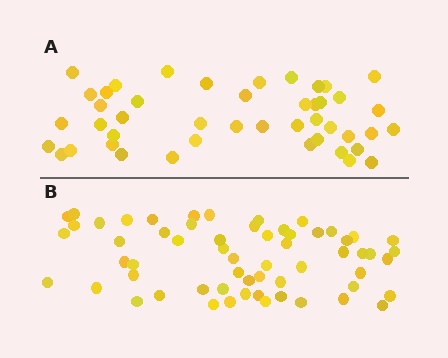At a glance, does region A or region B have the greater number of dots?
Region B (the bottom region) has more dots.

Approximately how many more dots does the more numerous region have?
Region B has approximately 15 more dots than region A.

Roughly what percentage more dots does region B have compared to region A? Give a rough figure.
About 35% more.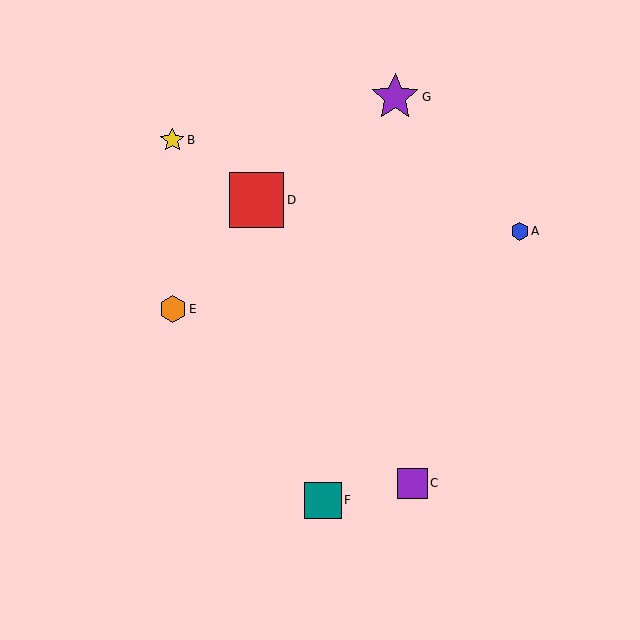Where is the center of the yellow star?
The center of the yellow star is at (172, 140).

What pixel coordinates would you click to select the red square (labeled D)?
Click at (256, 200) to select the red square D.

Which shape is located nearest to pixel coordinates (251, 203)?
The red square (labeled D) at (256, 200) is nearest to that location.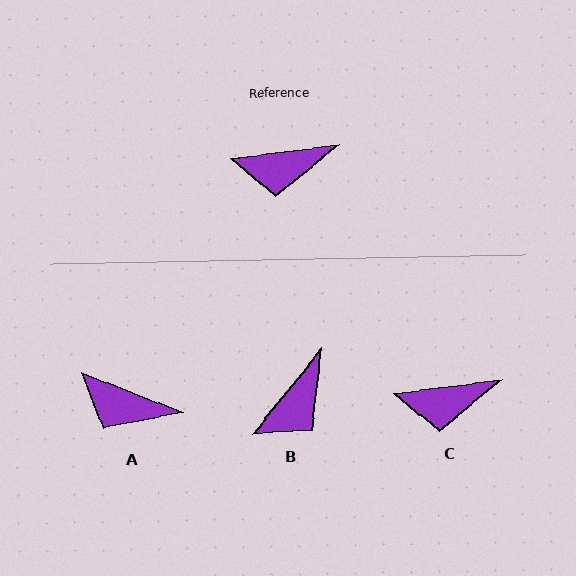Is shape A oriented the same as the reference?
No, it is off by about 29 degrees.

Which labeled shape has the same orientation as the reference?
C.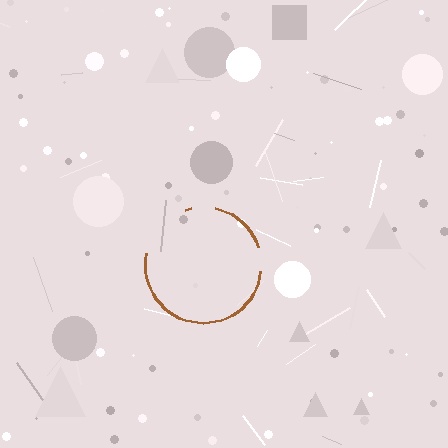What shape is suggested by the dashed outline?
The dashed outline suggests a circle.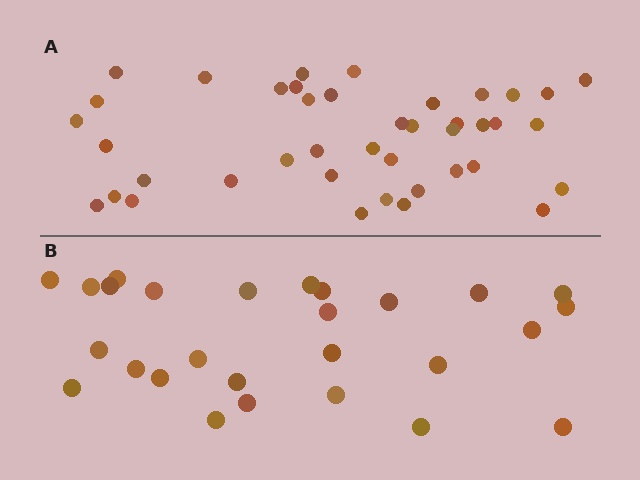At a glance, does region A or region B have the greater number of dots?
Region A (the top region) has more dots.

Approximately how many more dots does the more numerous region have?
Region A has approximately 15 more dots than region B.